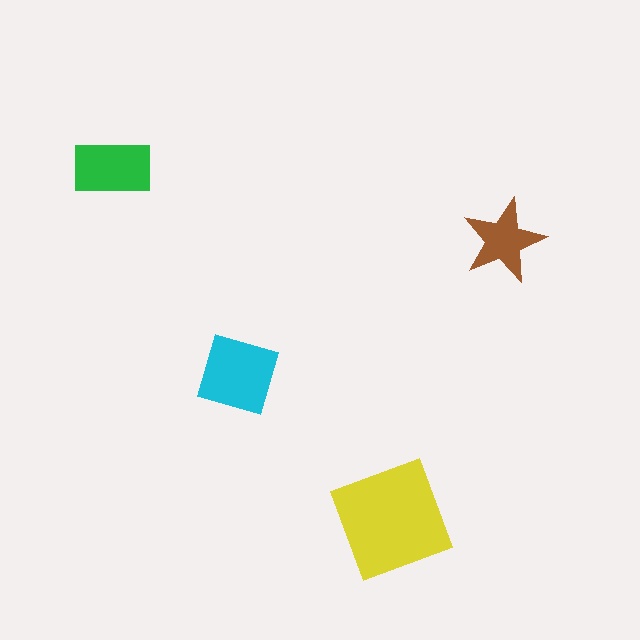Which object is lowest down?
The yellow square is bottommost.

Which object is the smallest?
The brown star.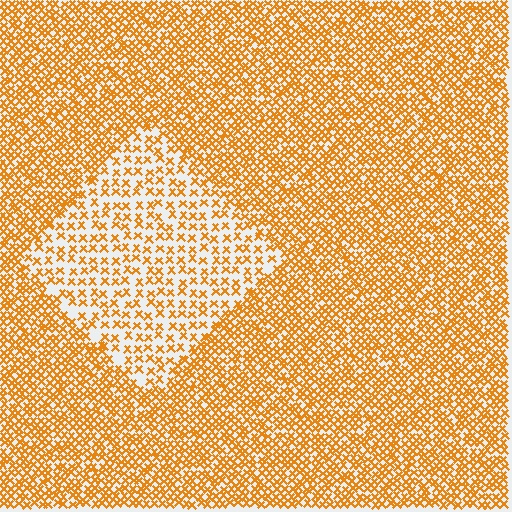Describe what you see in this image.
The image contains small orange elements arranged at two different densities. A diamond-shaped region is visible where the elements are less densely packed than the surrounding area.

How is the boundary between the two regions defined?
The boundary is defined by a change in element density (approximately 2.1x ratio). All elements are the same color, size, and shape.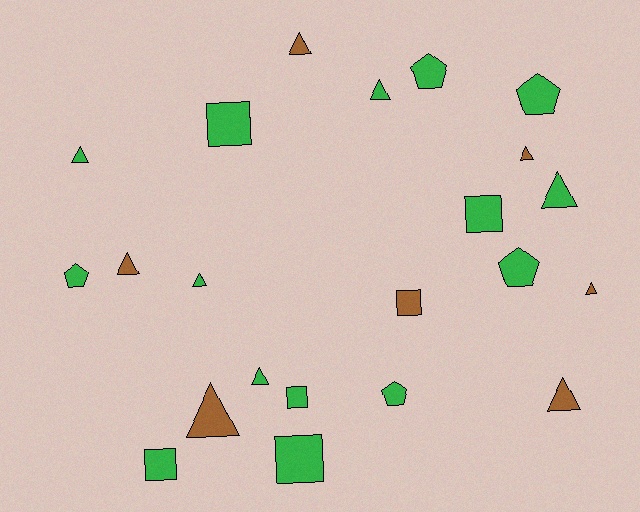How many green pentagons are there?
There are 5 green pentagons.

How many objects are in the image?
There are 22 objects.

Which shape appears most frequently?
Triangle, with 11 objects.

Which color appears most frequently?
Green, with 15 objects.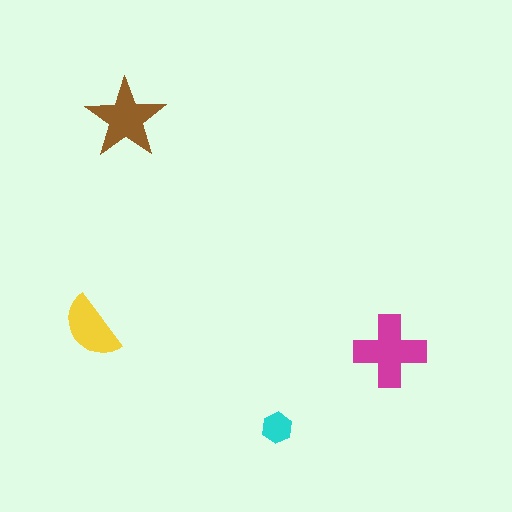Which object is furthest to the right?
The magenta cross is rightmost.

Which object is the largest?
The magenta cross.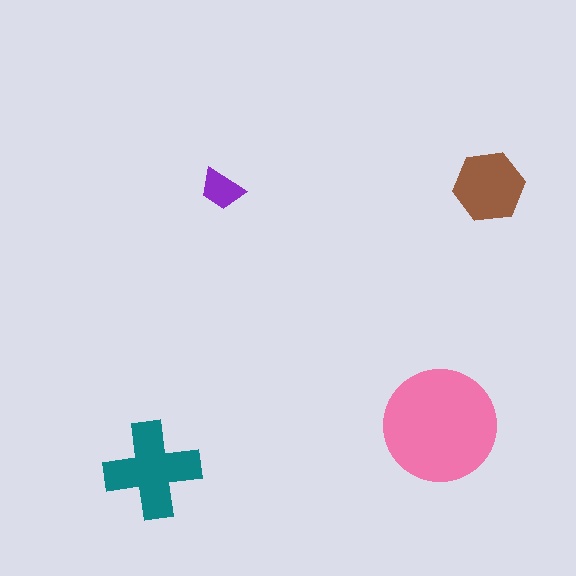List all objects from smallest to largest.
The purple trapezoid, the brown hexagon, the teal cross, the pink circle.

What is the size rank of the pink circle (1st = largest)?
1st.